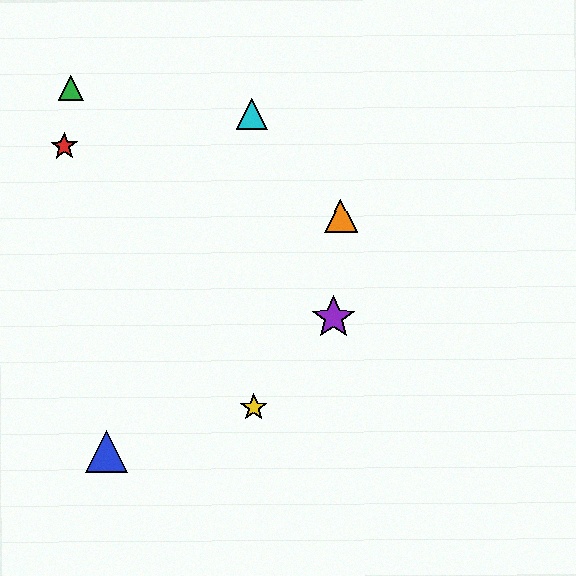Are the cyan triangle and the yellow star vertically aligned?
Yes, both are at x≈252.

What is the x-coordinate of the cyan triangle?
The cyan triangle is at x≈252.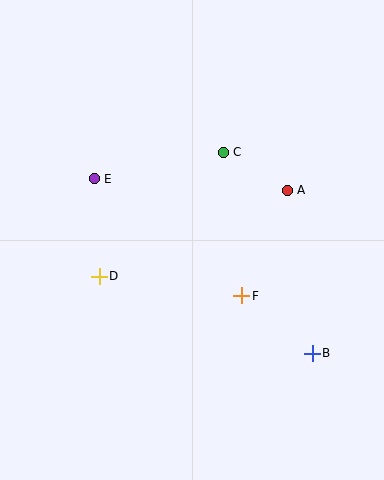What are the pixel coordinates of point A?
Point A is at (287, 190).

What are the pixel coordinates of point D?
Point D is at (99, 276).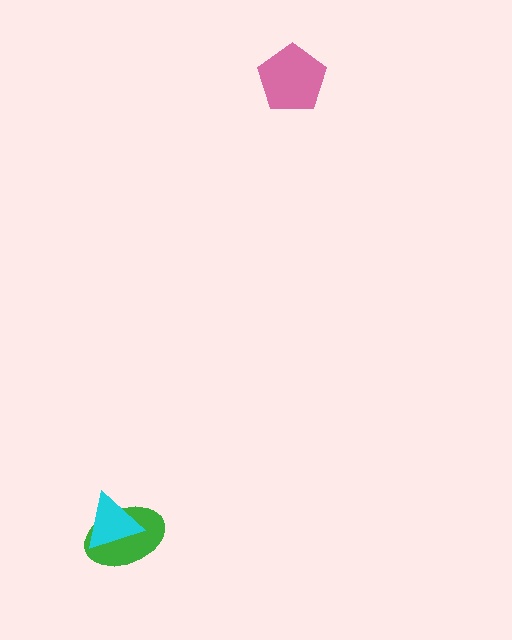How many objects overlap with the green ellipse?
1 object overlaps with the green ellipse.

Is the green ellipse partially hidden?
Yes, it is partially covered by another shape.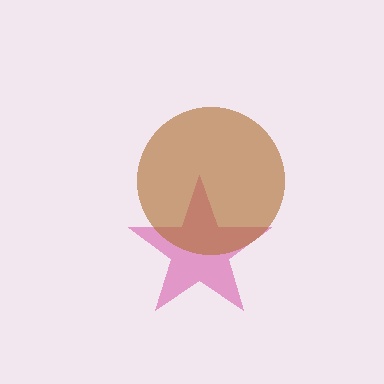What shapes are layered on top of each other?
The layered shapes are: a magenta star, a brown circle.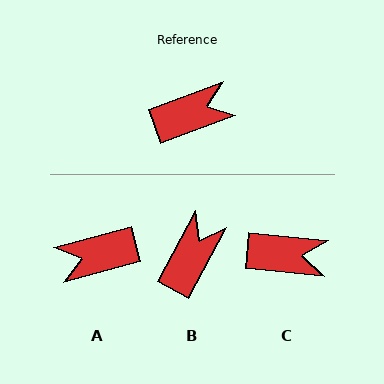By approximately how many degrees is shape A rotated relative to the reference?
Approximately 175 degrees counter-clockwise.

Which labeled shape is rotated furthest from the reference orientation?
A, about 175 degrees away.